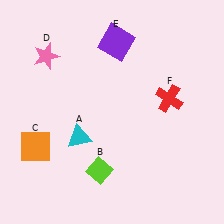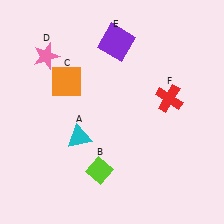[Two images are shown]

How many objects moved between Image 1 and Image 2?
1 object moved between the two images.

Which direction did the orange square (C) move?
The orange square (C) moved up.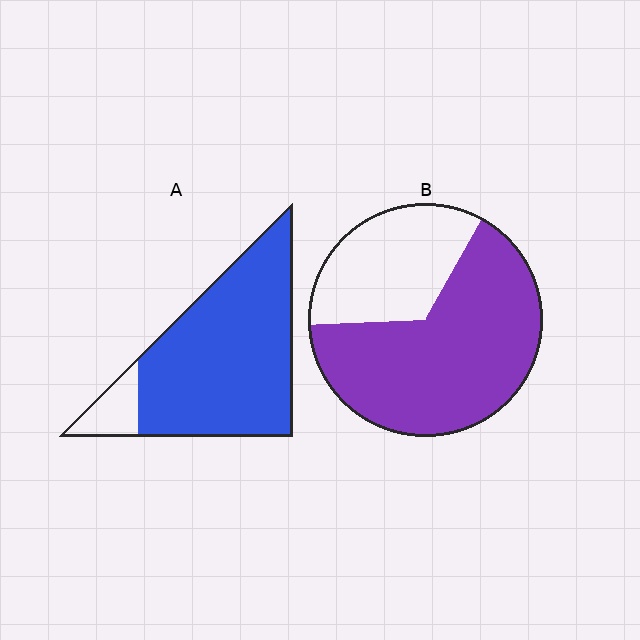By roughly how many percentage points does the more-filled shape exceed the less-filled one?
By roughly 20 percentage points (A over B).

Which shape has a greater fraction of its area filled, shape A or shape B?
Shape A.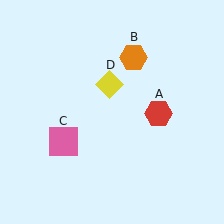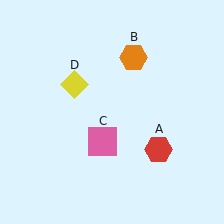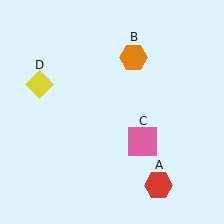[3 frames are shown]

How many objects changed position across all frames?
3 objects changed position: red hexagon (object A), pink square (object C), yellow diamond (object D).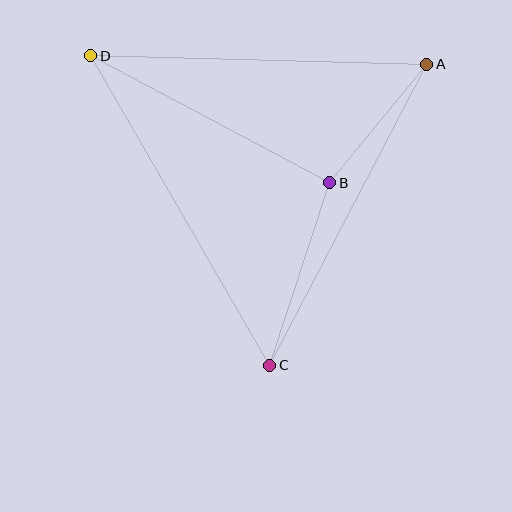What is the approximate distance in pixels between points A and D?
The distance between A and D is approximately 337 pixels.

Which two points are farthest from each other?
Points C and D are farthest from each other.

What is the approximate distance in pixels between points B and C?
The distance between B and C is approximately 192 pixels.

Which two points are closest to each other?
Points A and B are closest to each other.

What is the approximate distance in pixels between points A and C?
The distance between A and C is approximately 339 pixels.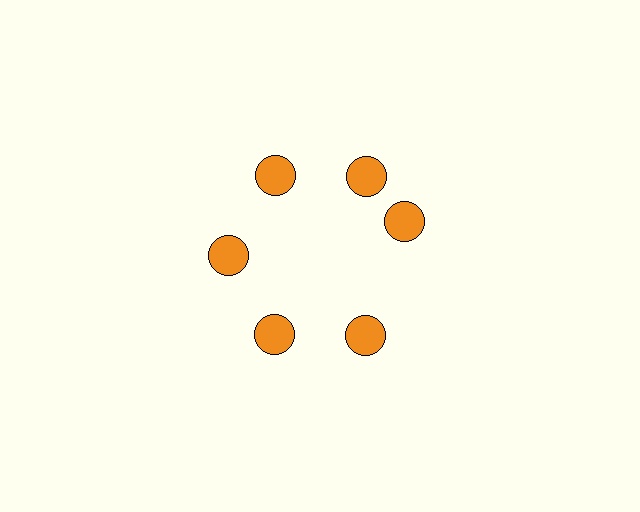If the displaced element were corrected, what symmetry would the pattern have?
It would have 6-fold rotational symmetry — the pattern would map onto itself every 60 degrees.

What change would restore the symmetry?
The symmetry would be restored by rotating it back into even spacing with its neighbors so that all 6 circles sit at equal angles and equal distance from the center.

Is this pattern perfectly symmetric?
No. The 6 orange circles are arranged in a ring, but one element near the 3 o'clock position is rotated out of alignment along the ring, breaking the 6-fold rotational symmetry.